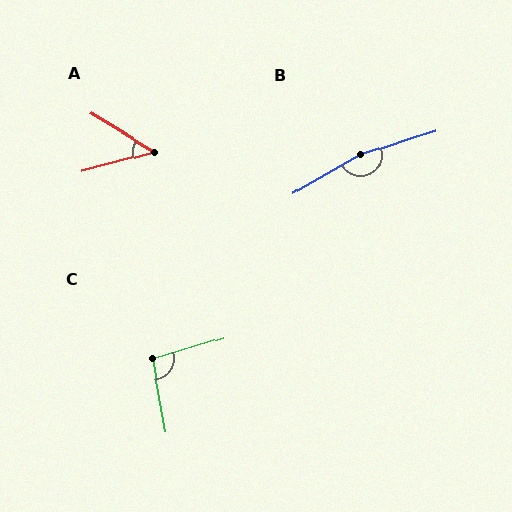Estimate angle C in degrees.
Approximately 97 degrees.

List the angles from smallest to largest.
A (45°), C (97°), B (168°).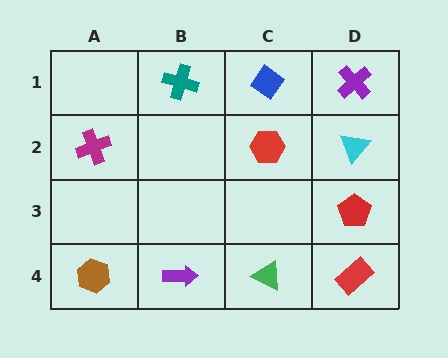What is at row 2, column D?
A cyan triangle.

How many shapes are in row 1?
3 shapes.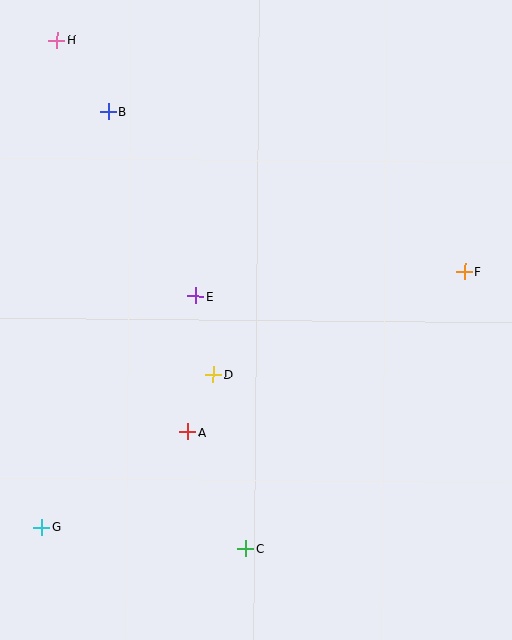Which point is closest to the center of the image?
Point E at (196, 296) is closest to the center.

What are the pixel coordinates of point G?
Point G is at (42, 527).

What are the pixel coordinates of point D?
Point D is at (213, 374).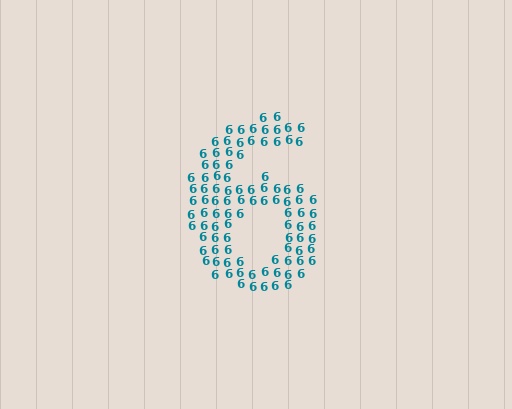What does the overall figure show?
The overall figure shows the digit 6.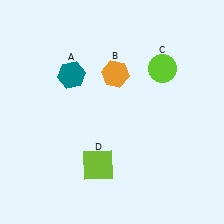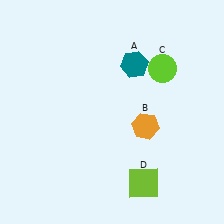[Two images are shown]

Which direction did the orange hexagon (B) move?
The orange hexagon (B) moved down.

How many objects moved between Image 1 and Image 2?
3 objects moved between the two images.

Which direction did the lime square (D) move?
The lime square (D) moved right.